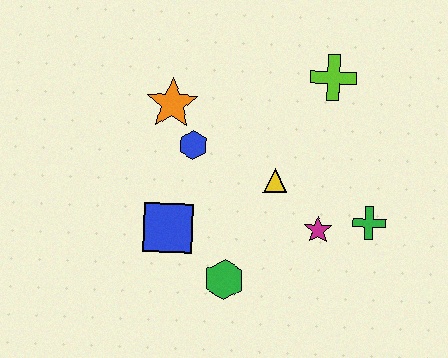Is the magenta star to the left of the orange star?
No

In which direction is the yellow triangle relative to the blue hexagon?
The yellow triangle is to the right of the blue hexagon.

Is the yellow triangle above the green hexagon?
Yes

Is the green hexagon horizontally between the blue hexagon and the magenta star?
Yes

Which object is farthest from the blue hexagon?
The green cross is farthest from the blue hexagon.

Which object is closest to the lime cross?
The yellow triangle is closest to the lime cross.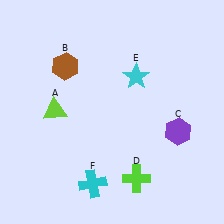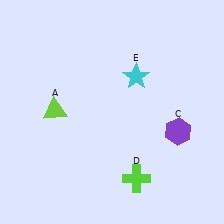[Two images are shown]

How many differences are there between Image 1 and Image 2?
There are 2 differences between the two images.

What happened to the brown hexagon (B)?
The brown hexagon (B) was removed in Image 2. It was in the top-left area of Image 1.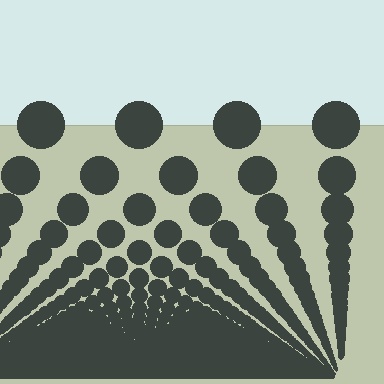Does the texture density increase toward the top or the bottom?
Density increases toward the bottom.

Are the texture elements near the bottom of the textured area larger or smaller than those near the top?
Smaller. The gradient is inverted — elements near the bottom are smaller and denser.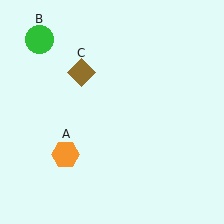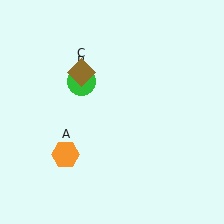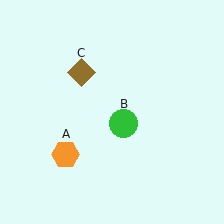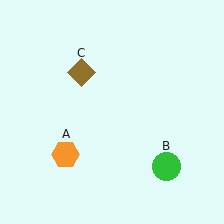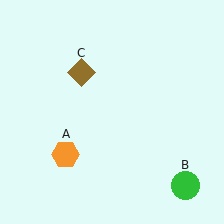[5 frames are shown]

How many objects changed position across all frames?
1 object changed position: green circle (object B).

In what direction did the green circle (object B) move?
The green circle (object B) moved down and to the right.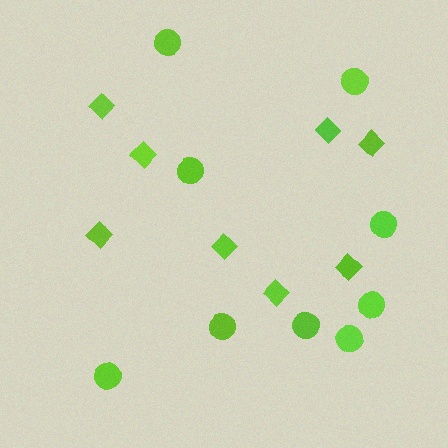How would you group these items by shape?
There are 2 groups: one group of diamonds (8) and one group of circles (9).